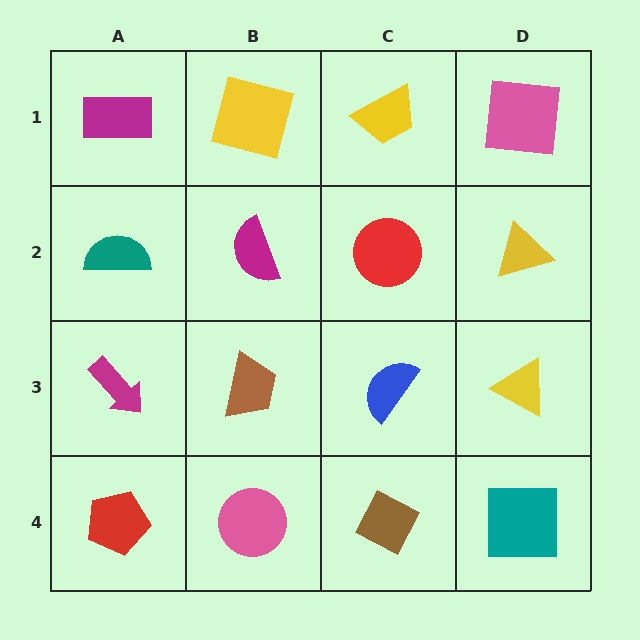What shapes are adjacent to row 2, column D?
A pink square (row 1, column D), a yellow triangle (row 3, column D), a red circle (row 2, column C).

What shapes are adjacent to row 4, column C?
A blue semicircle (row 3, column C), a pink circle (row 4, column B), a teal square (row 4, column D).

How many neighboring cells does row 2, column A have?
3.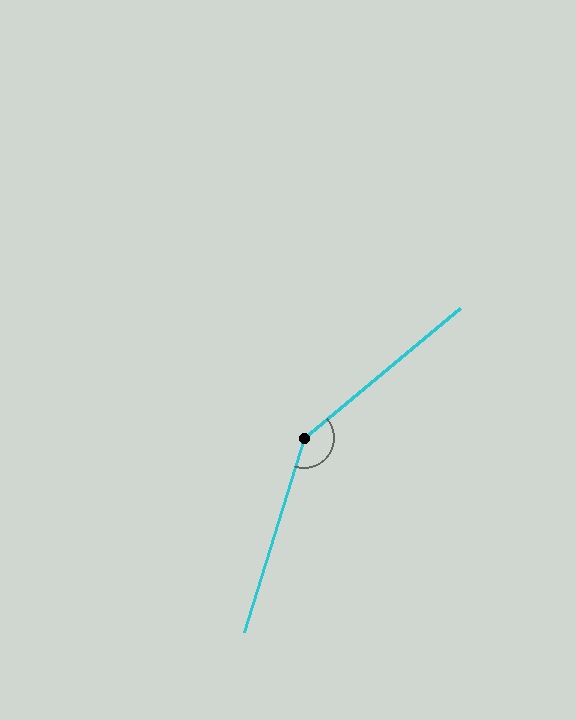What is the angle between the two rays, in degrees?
Approximately 147 degrees.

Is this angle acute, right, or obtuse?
It is obtuse.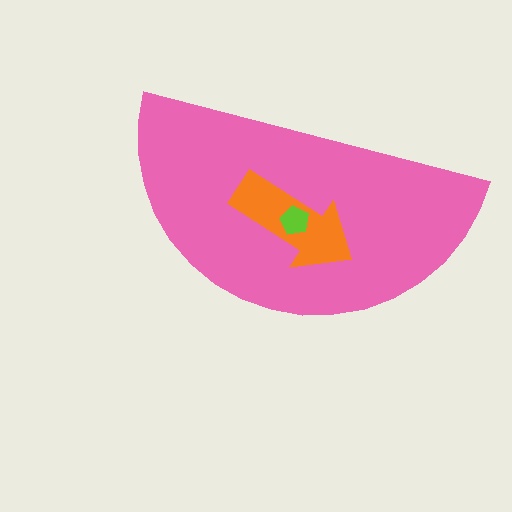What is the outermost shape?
The pink semicircle.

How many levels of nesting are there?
3.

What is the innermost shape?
The lime pentagon.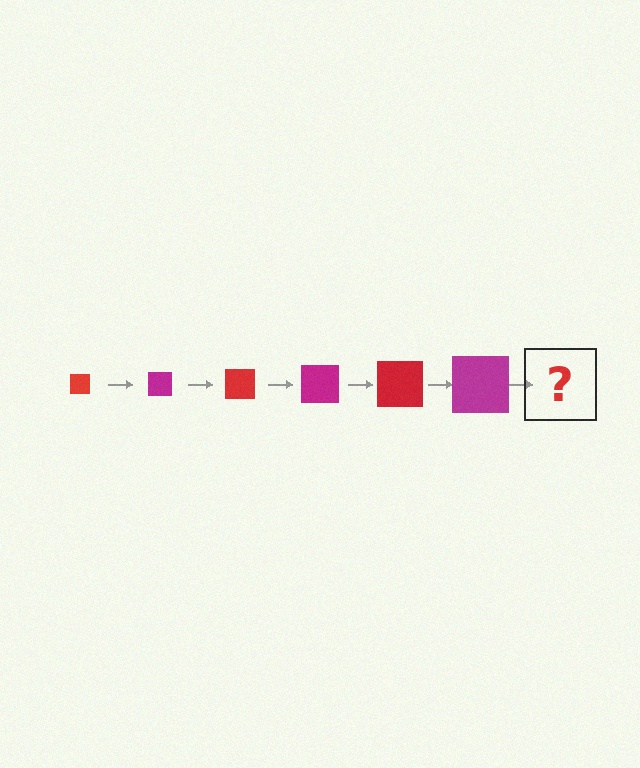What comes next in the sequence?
The next element should be a red square, larger than the previous one.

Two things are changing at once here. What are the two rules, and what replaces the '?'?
The two rules are that the square grows larger each step and the color cycles through red and magenta. The '?' should be a red square, larger than the previous one.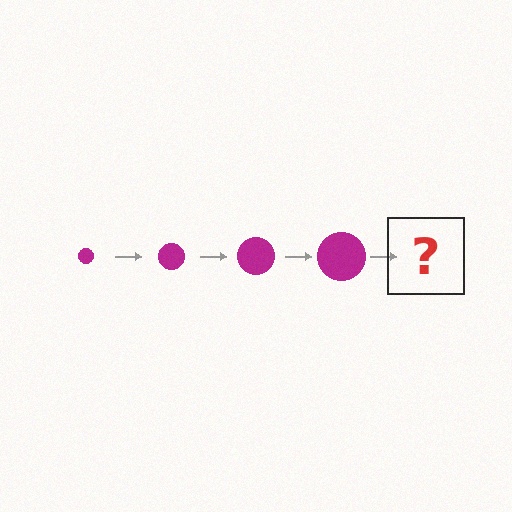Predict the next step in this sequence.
The next step is a magenta circle, larger than the previous one.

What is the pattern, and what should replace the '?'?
The pattern is that the circle gets progressively larger each step. The '?' should be a magenta circle, larger than the previous one.